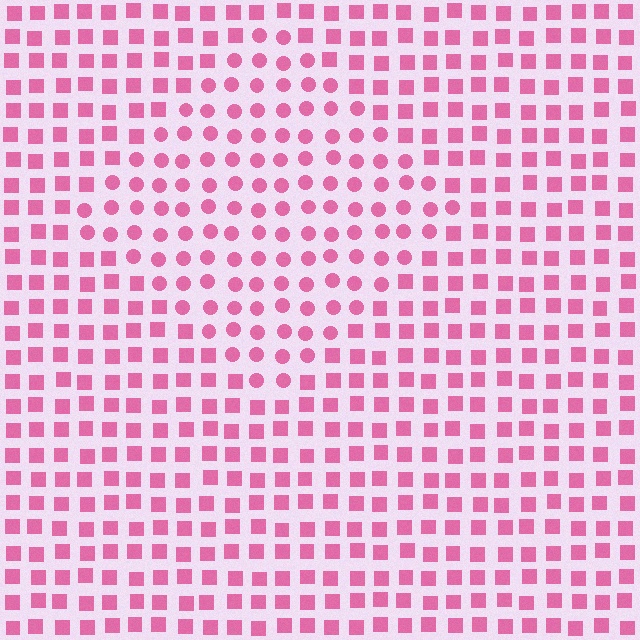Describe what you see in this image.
The image is filled with small pink elements arranged in a uniform grid. A diamond-shaped region contains circles, while the surrounding area contains squares. The boundary is defined purely by the change in element shape.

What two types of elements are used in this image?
The image uses circles inside the diamond region and squares outside it.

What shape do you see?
I see a diamond.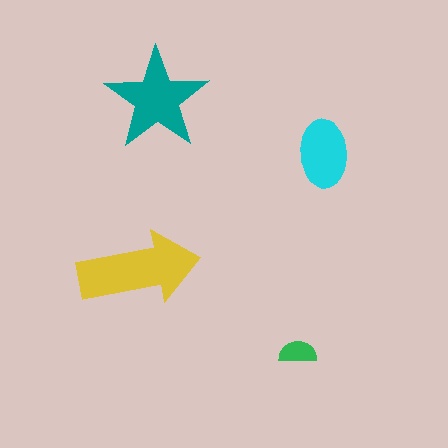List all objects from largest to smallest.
The yellow arrow, the teal star, the cyan ellipse, the green semicircle.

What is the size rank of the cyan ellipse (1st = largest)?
3rd.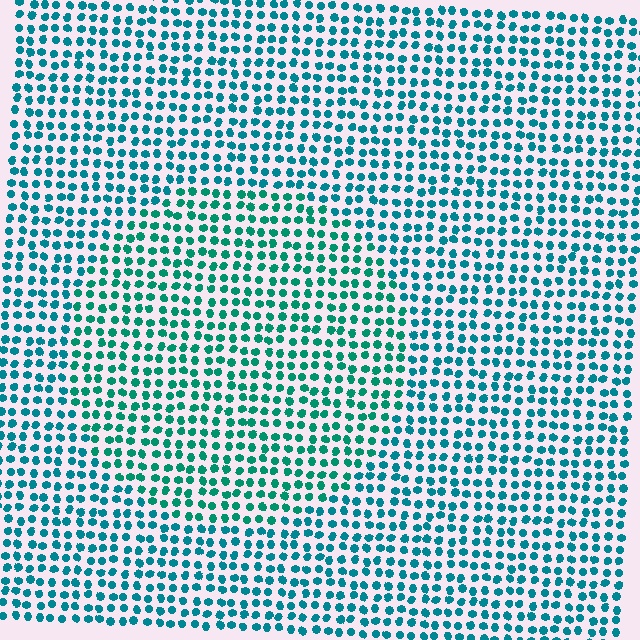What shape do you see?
I see a circle.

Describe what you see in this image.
The image is filled with small teal elements in a uniform arrangement. A circle-shaped region is visible where the elements are tinted to a slightly different hue, forming a subtle color boundary.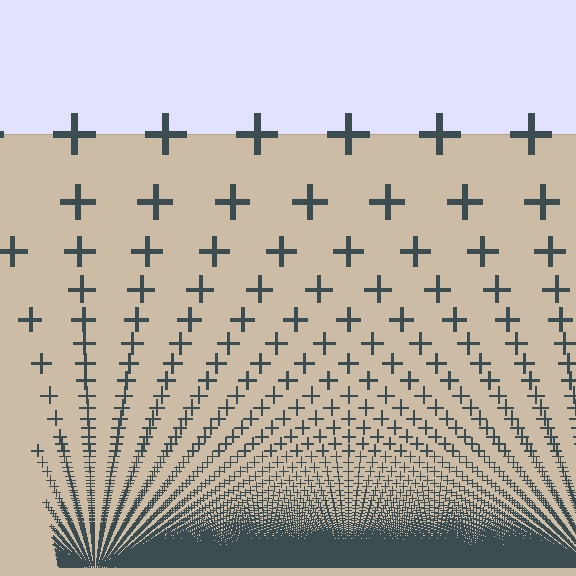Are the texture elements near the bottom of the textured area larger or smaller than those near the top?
Smaller. The gradient is inverted — elements near the bottom are smaller and denser.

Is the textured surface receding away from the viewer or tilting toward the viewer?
The surface appears to tilt toward the viewer. Texture elements get larger and sparser toward the top.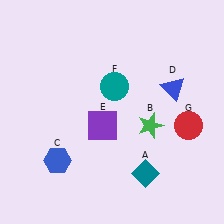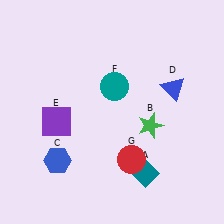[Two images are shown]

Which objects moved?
The objects that moved are: the purple square (E), the red circle (G).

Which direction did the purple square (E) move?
The purple square (E) moved left.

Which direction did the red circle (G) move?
The red circle (G) moved left.